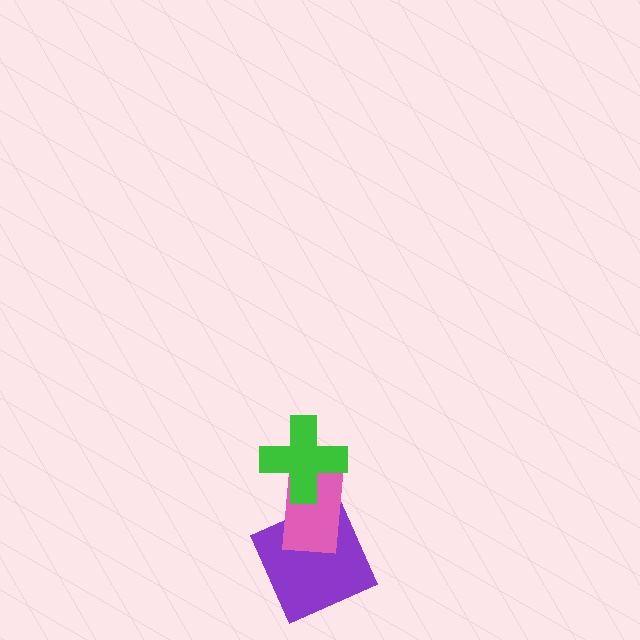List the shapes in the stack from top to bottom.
From top to bottom: the green cross, the pink rectangle, the purple square.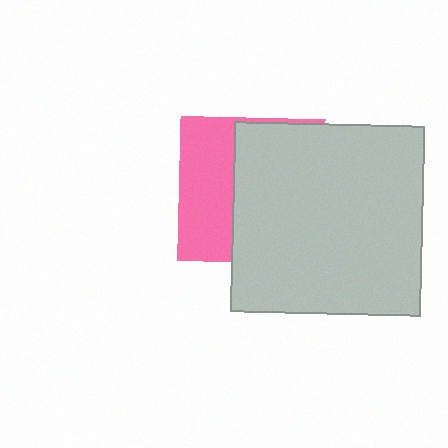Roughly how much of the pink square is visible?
A small part of it is visible (roughly 39%).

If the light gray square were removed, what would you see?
You would see the complete pink square.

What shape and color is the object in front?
The object in front is a light gray square.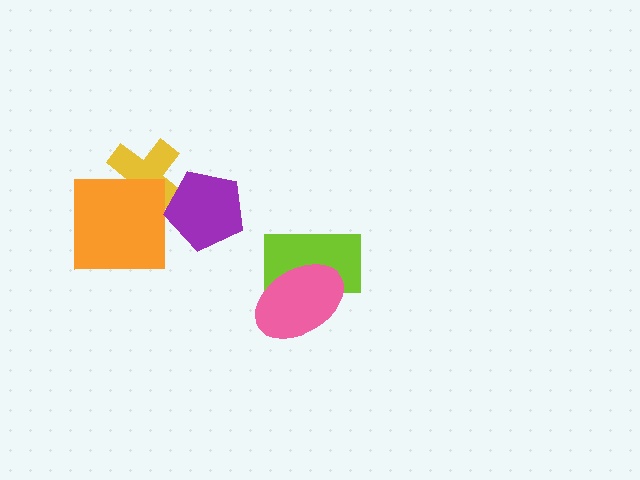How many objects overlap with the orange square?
1 object overlaps with the orange square.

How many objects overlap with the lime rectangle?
1 object overlaps with the lime rectangle.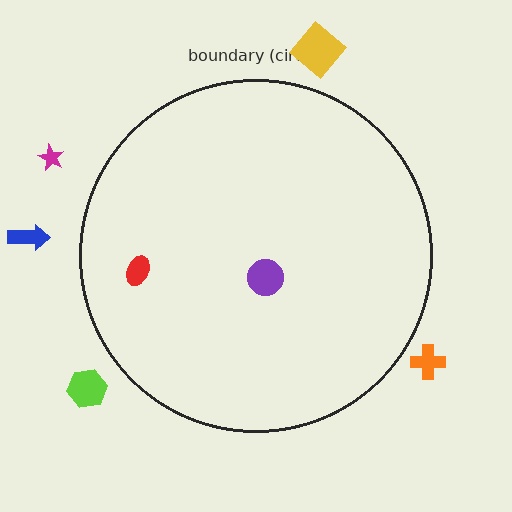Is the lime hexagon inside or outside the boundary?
Outside.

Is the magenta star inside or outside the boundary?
Outside.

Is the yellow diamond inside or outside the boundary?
Outside.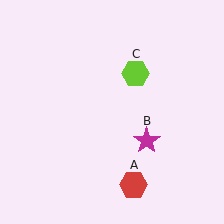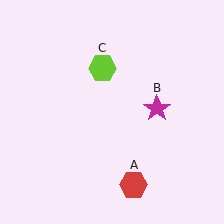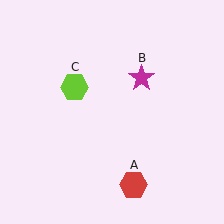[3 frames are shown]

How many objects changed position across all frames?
2 objects changed position: magenta star (object B), lime hexagon (object C).